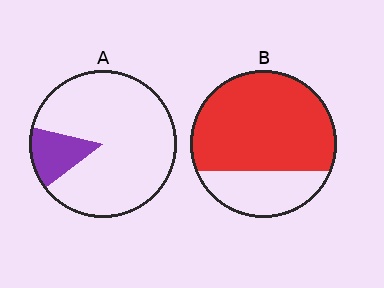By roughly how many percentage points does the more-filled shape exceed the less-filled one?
By roughly 60 percentage points (B over A).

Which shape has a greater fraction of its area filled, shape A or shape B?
Shape B.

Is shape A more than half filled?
No.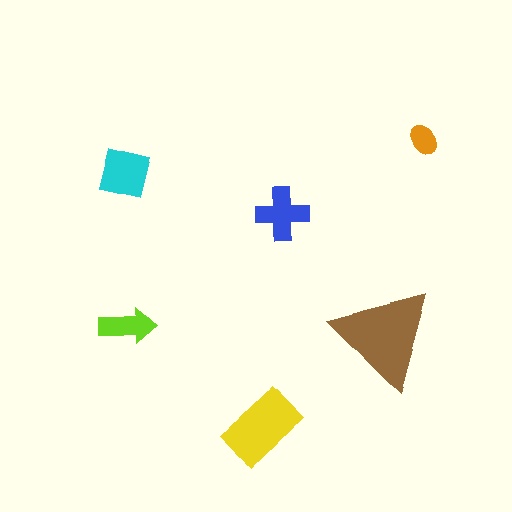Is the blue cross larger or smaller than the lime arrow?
Larger.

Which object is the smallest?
The orange ellipse.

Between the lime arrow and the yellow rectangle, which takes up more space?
The yellow rectangle.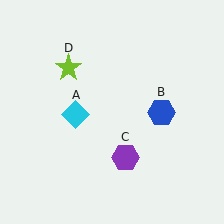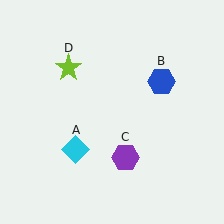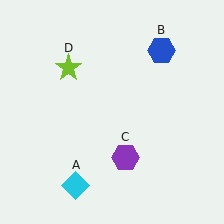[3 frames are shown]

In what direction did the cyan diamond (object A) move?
The cyan diamond (object A) moved down.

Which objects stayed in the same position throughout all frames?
Purple hexagon (object C) and lime star (object D) remained stationary.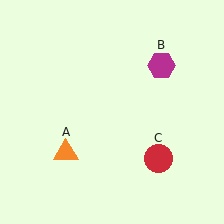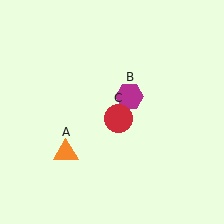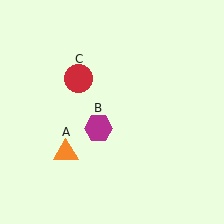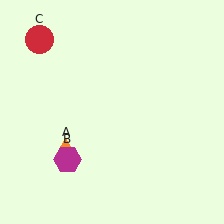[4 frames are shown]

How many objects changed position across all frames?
2 objects changed position: magenta hexagon (object B), red circle (object C).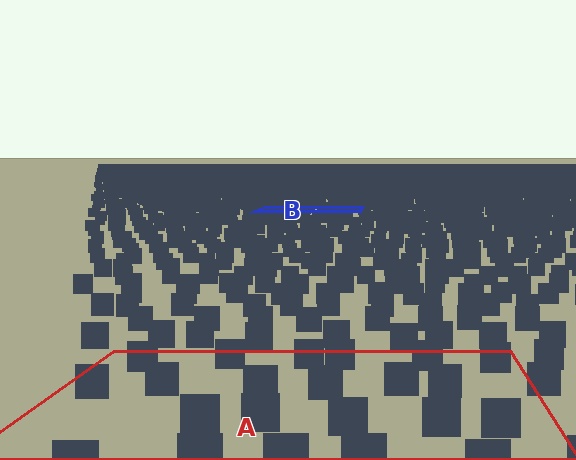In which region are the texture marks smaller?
The texture marks are smaller in region B, because it is farther away.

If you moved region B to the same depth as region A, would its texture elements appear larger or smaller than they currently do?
They would appear larger. At a closer depth, the same texture elements are projected at a bigger on-screen size.